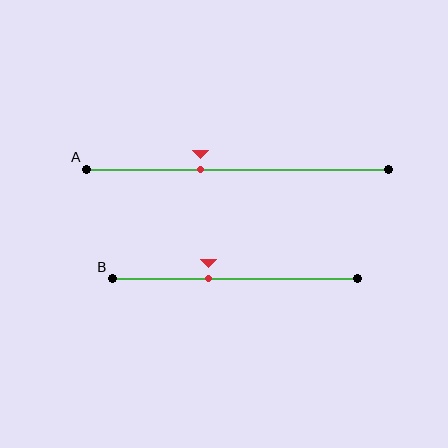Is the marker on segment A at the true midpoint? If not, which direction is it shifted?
No, the marker on segment A is shifted to the left by about 12% of the segment length.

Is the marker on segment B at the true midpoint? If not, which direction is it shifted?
No, the marker on segment B is shifted to the left by about 11% of the segment length.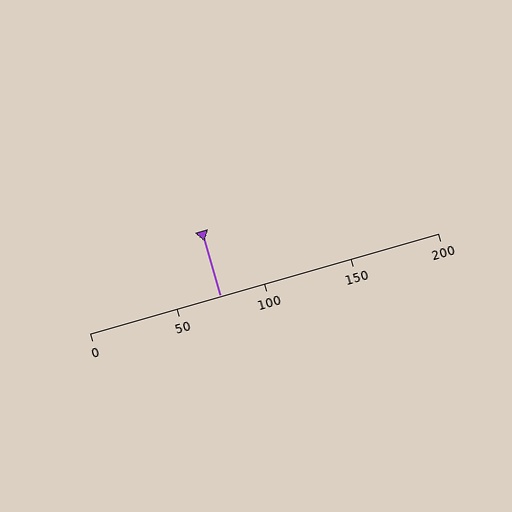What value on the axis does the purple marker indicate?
The marker indicates approximately 75.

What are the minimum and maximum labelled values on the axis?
The axis runs from 0 to 200.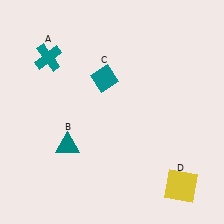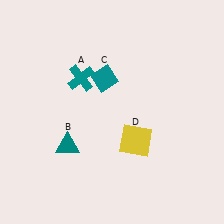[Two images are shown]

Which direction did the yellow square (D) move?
The yellow square (D) moved up.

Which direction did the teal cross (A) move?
The teal cross (A) moved right.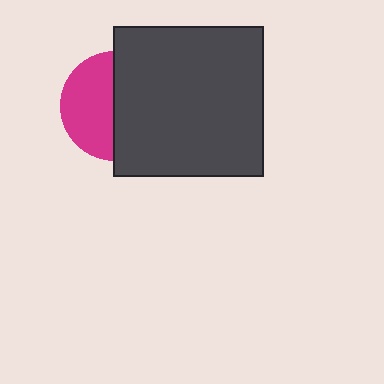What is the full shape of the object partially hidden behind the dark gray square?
The partially hidden object is a magenta circle.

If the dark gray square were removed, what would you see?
You would see the complete magenta circle.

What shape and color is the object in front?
The object in front is a dark gray square.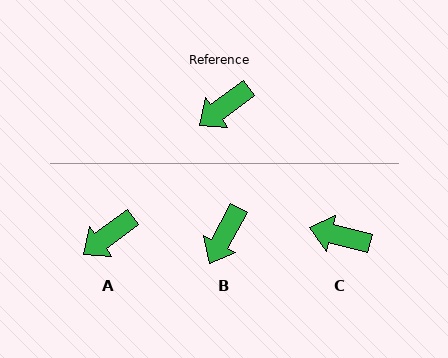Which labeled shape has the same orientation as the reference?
A.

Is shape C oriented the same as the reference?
No, it is off by about 52 degrees.